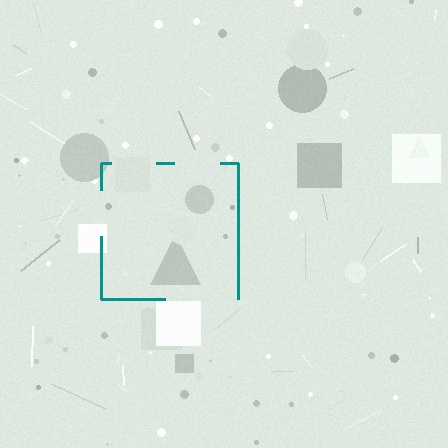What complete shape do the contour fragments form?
The contour fragments form a square.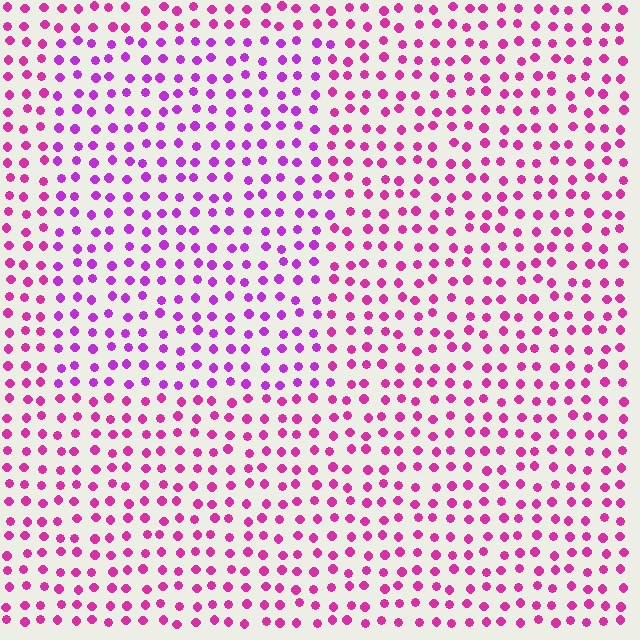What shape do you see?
I see a rectangle.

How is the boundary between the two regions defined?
The boundary is defined purely by a slight shift in hue (about 27 degrees). Spacing, size, and orientation are identical on both sides.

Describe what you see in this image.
The image is filled with small magenta elements in a uniform arrangement. A rectangle-shaped region is visible where the elements are tinted to a slightly different hue, forming a subtle color boundary.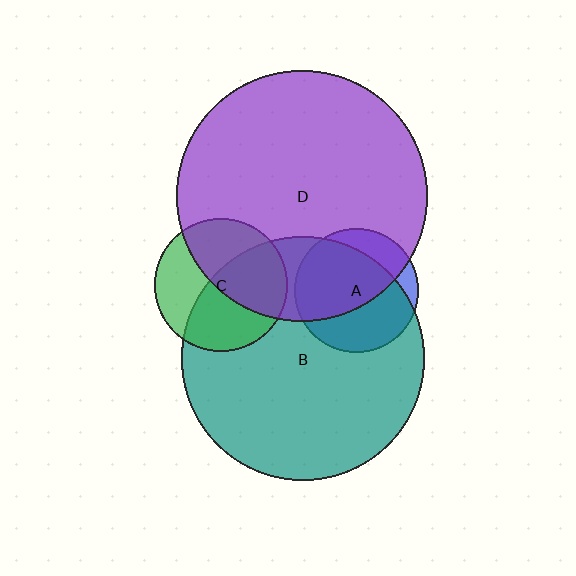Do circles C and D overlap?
Yes.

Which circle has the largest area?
Circle D (purple).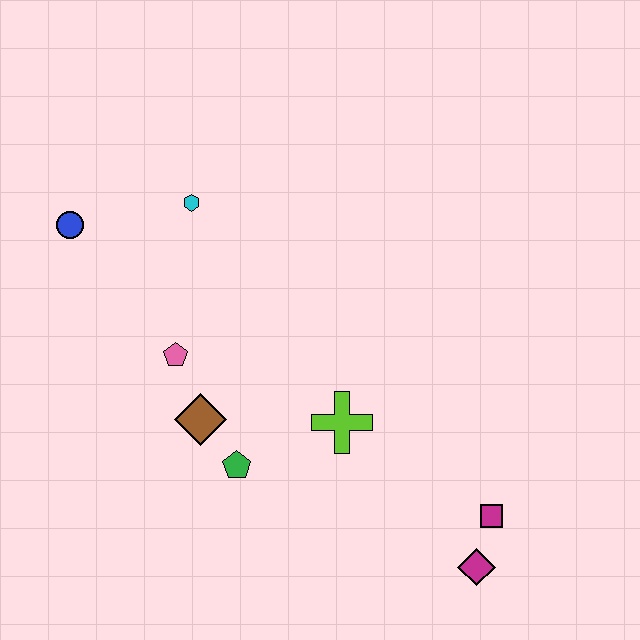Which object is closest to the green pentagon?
The brown diamond is closest to the green pentagon.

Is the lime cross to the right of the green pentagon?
Yes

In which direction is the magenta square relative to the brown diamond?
The magenta square is to the right of the brown diamond.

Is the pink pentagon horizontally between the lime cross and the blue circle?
Yes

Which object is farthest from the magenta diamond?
The blue circle is farthest from the magenta diamond.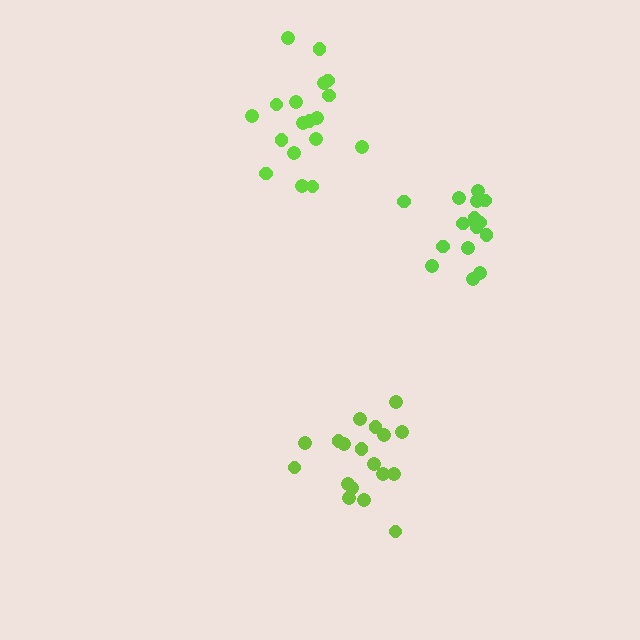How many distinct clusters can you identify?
There are 3 distinct clusters.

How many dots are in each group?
Group 1: 18 dots, Group 2: 18 dots, Group 3: 16 dots (52 total).